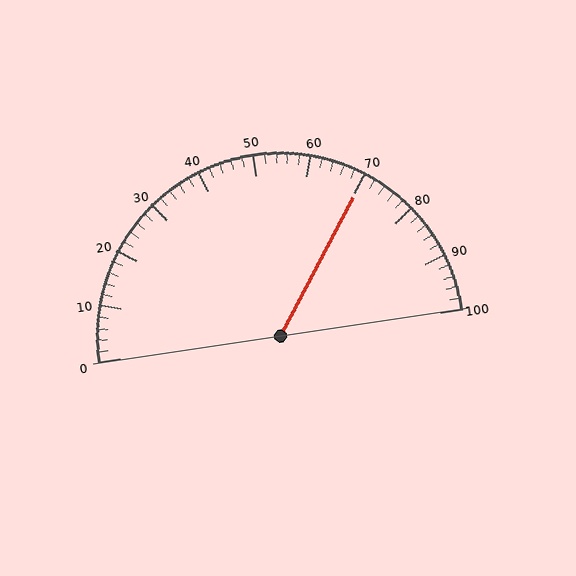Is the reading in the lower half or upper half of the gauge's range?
The reading is in the upper half of the range (0 to 100).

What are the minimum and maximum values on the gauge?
The gauge ranges from 0 to 100.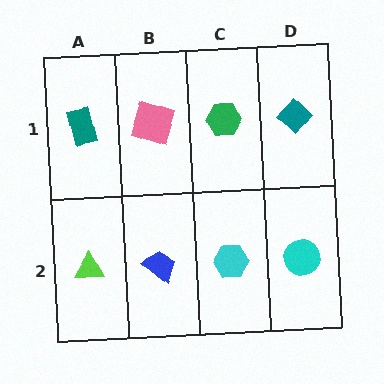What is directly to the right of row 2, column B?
A cyan hexagon.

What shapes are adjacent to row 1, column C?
A cyan hexagon (row 2, column C), a pink square (row 1, column B), a teal diamond (row 1, column D).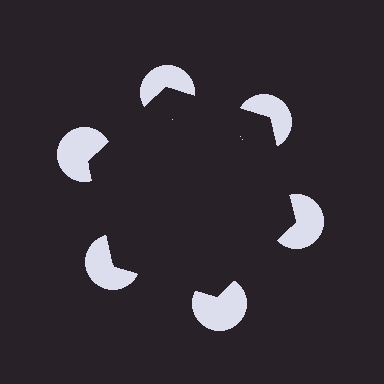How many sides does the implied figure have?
6 sides.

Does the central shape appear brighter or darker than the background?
It typically appears slightly darker than the background, even though no actual brightness change is drawn.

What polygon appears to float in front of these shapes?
An illusory hexagon — its edges are inferred from the aligned wedge cuts in the pac-man discs, not physically drawn.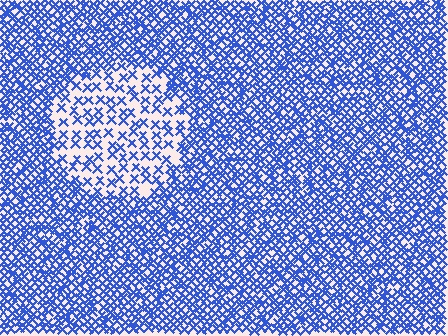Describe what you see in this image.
The image contains small blue elements arranged at two different densities. A circle-shaped region is visible where the elements are less densely packed than the surrounding area.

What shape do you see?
I see a circle.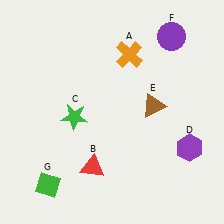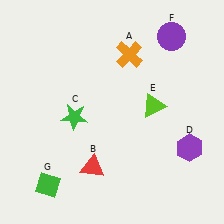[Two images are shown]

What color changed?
The triangle (E) changed from brown in Image 1 to lime in Image 2.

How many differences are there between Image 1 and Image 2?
There is 1 difference between the two images.